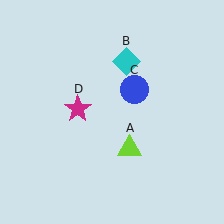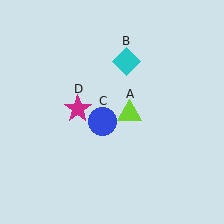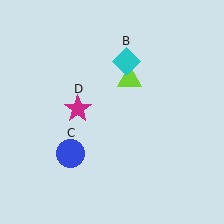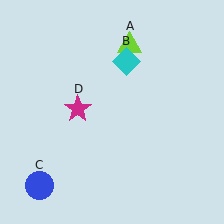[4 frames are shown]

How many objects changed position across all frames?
2 objects changed position: lime triangle (object A), blue circle (object C).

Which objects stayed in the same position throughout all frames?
Cyan diamond (object B) and magenta star (object D) remained stationary.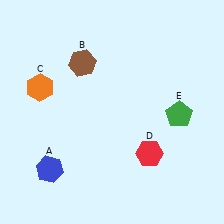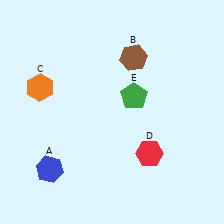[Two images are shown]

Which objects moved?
The objects that moved are: the brown hexagon (B), the green pentagon (E).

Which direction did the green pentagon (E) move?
The green pentagon (E) moved left.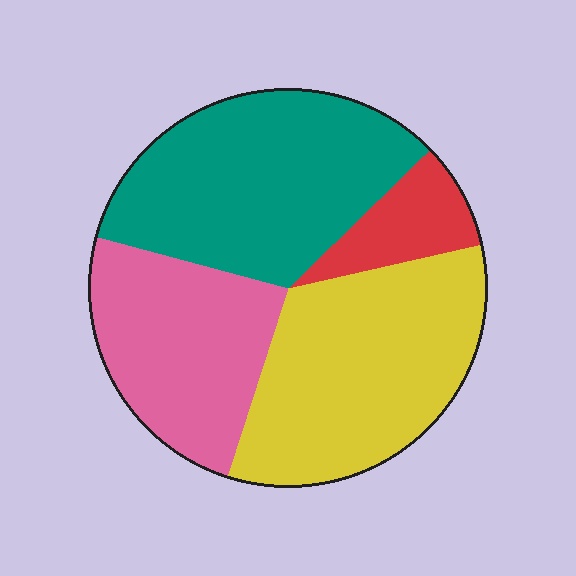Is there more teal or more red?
Teal.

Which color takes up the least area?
Red, at roughly 10%.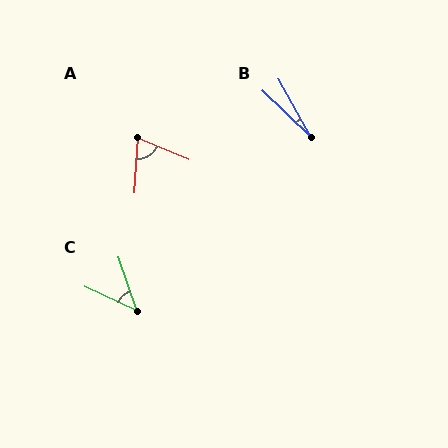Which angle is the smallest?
B, at approximately 17 degrees.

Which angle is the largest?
A, at approximately 72 degrees.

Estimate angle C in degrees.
Approximately 47 degrees.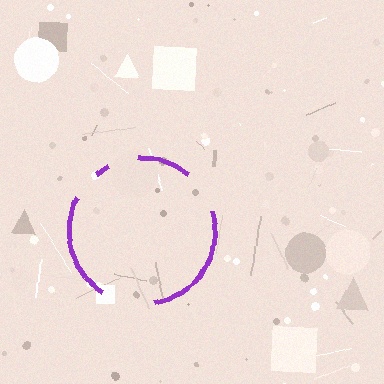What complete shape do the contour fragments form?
The contour fragments form a circle.